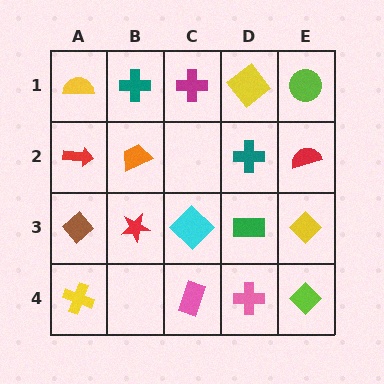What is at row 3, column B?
A red star.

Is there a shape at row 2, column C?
No, that cell is empty.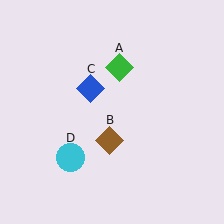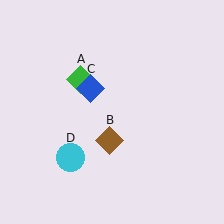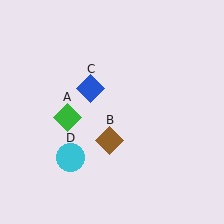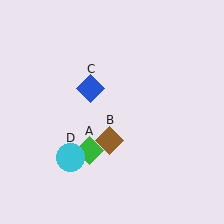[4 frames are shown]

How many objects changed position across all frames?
1 object changed position: green diamond (object A).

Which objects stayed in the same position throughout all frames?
Brown diamond (object B) and blue diamond (object C) and cyan circle (object D) remained stationary.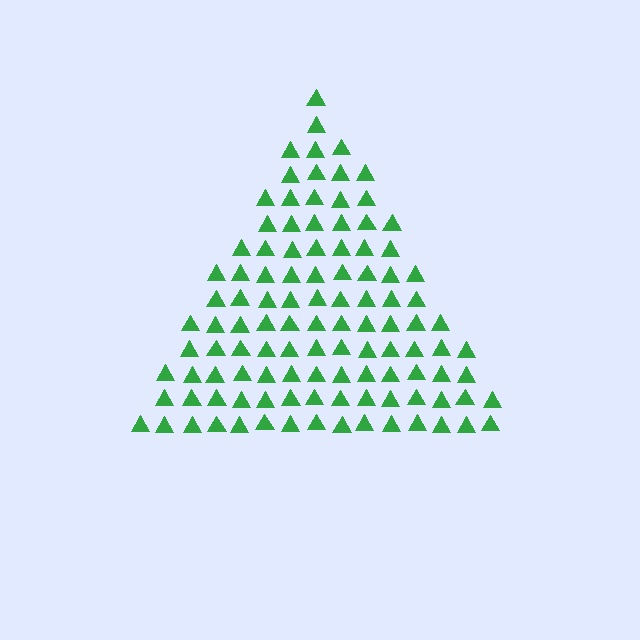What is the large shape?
The large shape is a triangle.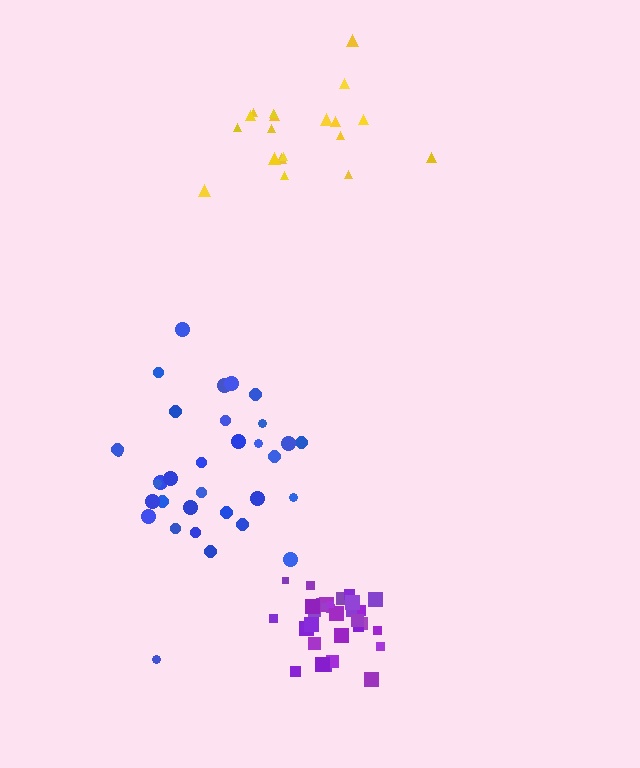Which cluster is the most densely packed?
Purple.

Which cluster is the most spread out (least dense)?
Blue.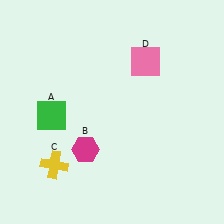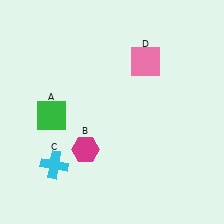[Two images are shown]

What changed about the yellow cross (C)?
In Image 1, C is yellow. In Image 2, it changed to cyan.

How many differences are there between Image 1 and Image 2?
There is 1 difference between the two images.